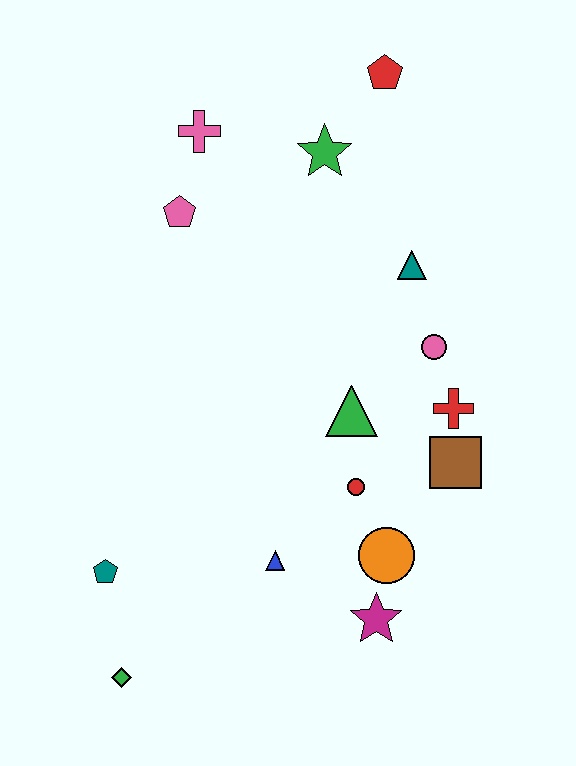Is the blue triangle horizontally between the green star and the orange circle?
No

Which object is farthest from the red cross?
The green diamond is farthest from the red cross.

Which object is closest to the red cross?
The brown square is closest to the red cross.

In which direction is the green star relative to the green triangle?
The green star is above the green triangle.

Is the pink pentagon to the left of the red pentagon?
Yes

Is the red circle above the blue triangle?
Yes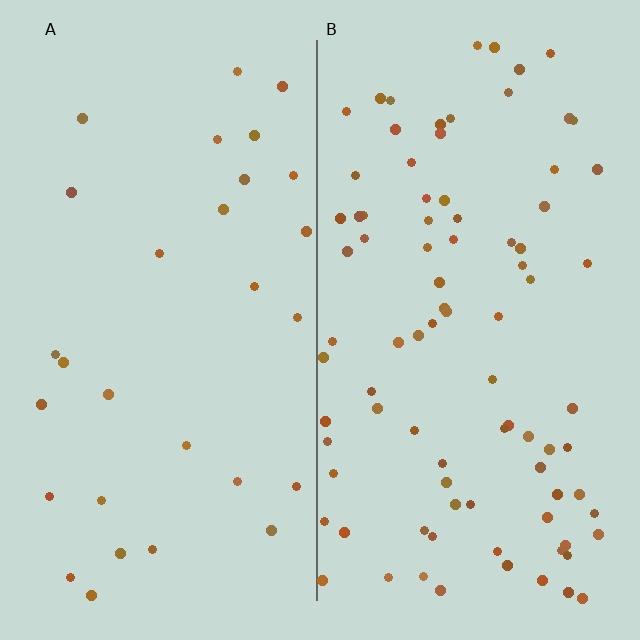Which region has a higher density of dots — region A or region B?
B (the right).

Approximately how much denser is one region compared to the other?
Approximately 3.0× — region B over region A.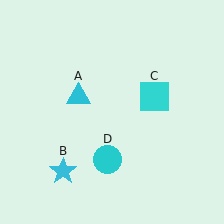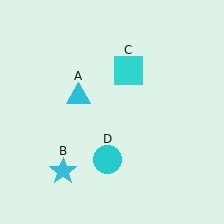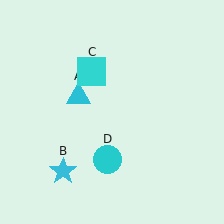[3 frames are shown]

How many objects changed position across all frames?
1 object changed position: cyan square (object C).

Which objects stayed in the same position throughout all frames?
Cyan triangle (object A) and cyan star (object B) and cyan circle (object D) remained stationary.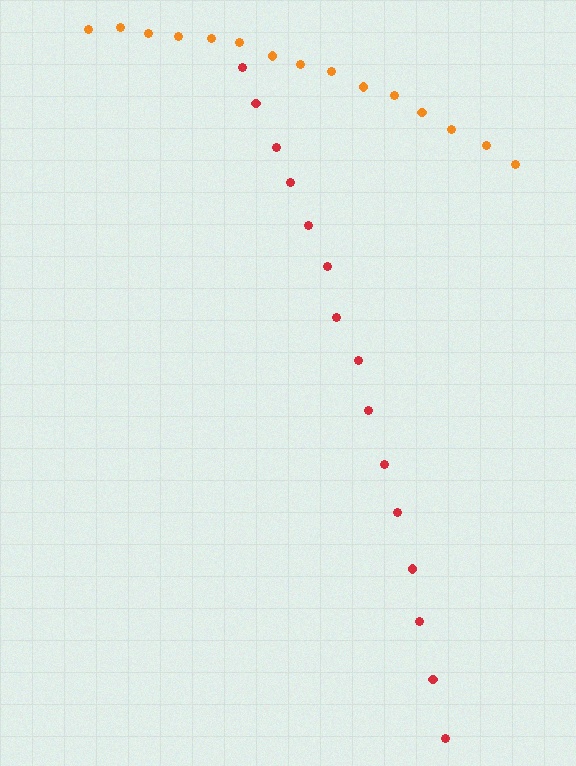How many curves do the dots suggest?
There are 2 distinct paths.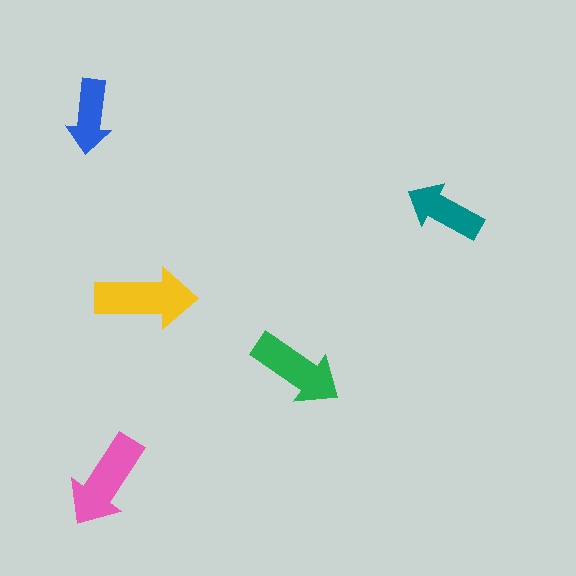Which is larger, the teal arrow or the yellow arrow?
The yellow one.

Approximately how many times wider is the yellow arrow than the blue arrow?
About 1.5 times wider.